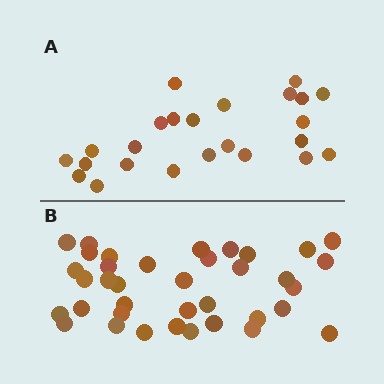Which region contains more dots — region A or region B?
Region B (the bottom region) has more dots.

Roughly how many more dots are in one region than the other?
Region B has approximately 15 more dots than region A.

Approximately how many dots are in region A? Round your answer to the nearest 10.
About 20 dots. (The exact count is 24, which rounds to 20.)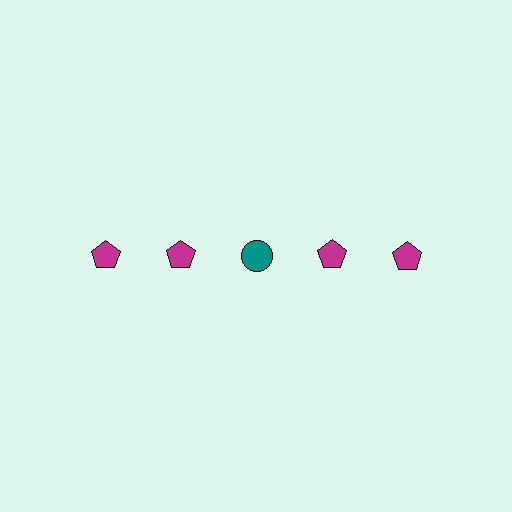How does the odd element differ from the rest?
It differs in both color (teal instead of magenta) and shape (circle instead of pentagon).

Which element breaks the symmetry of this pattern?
The teal circle in the top row, center column breaks the symmetry. All other shapes are magenta pentagons.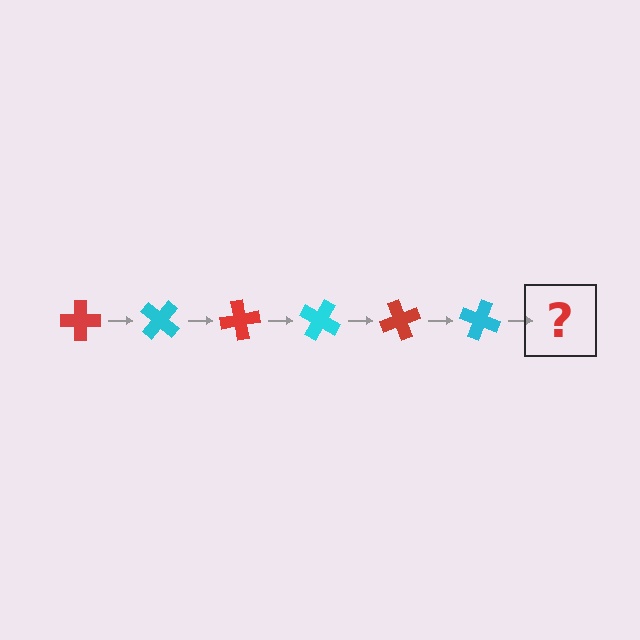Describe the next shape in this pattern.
It should be a red cross, rotated 240 degrees from the start.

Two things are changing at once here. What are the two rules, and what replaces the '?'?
The two rules are that it rotates 40 degrees each step and the color cycles through red and cyan. The '?' should be a red cross, rotated 240 degrees from the start.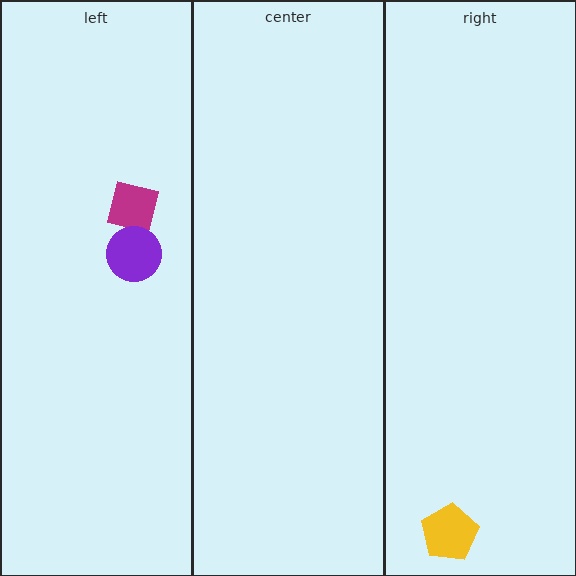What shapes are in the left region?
The magenta square, the purple circle.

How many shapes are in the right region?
1.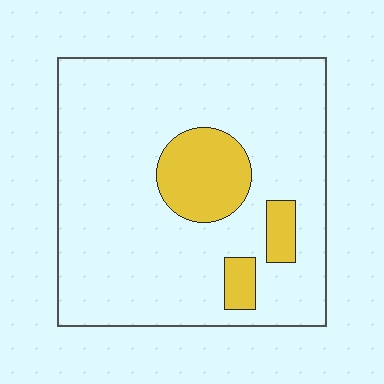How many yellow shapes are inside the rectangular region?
3.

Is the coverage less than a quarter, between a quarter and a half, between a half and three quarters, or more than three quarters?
Less than a quarter.